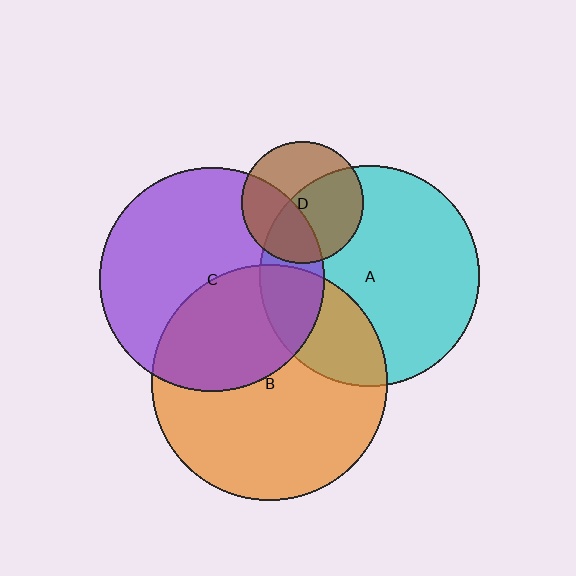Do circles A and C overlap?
Yes.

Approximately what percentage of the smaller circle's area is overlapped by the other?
Approximately 20%.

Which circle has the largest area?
Circle B (orange).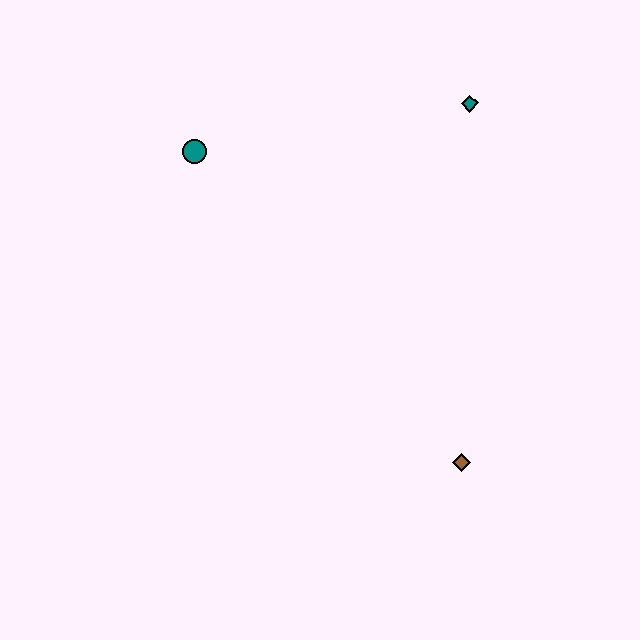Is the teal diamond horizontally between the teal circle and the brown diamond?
No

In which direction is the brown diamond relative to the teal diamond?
The brown diamond is below the teal diamond.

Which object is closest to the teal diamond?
The teal circle is closest to the teal diamond.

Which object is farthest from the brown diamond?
The teal circle is farthest from the brown diamond.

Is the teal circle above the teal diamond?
No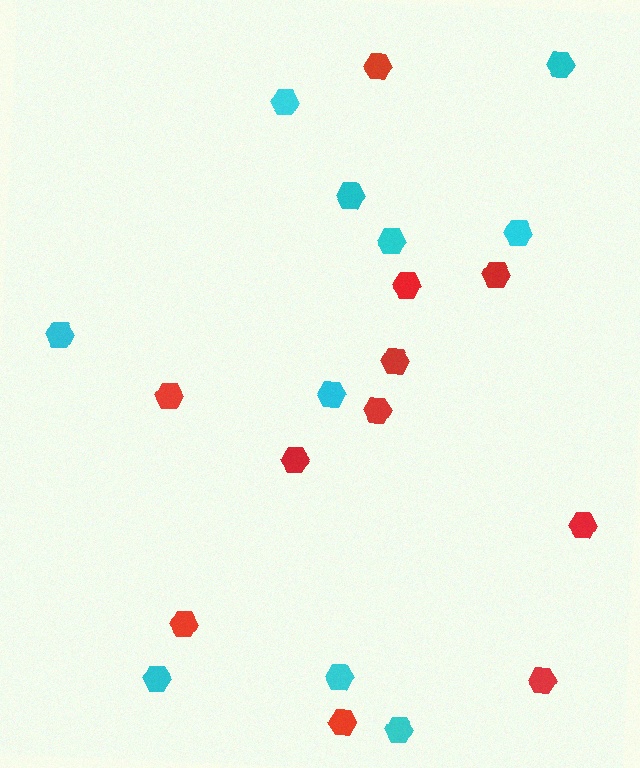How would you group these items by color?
There are 2 groups: one group of cyan hexagons (10) and one group of red hexagons (11).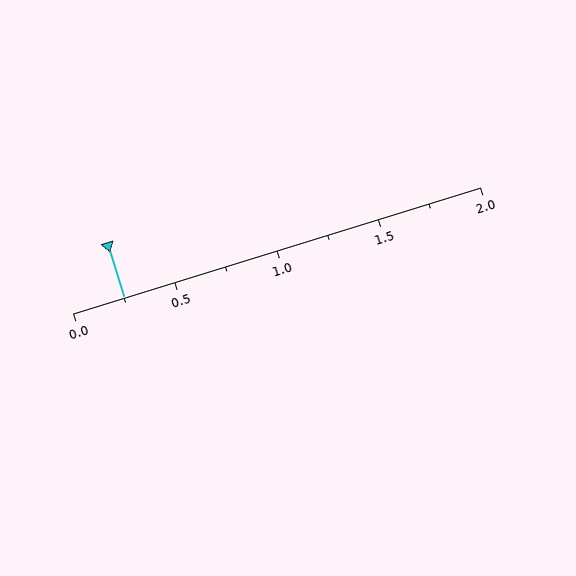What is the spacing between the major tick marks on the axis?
The major ticks are spaced 0.5 apart.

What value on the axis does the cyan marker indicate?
The marker indicates approximately 0.25.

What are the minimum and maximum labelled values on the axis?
The axis runs from 0.0 to 2.0.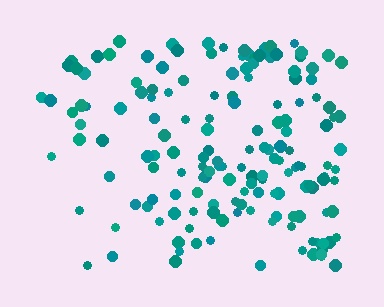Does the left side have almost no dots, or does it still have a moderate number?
Still a moderate number, just noticeably fewer than the right.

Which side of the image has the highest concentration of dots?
The right.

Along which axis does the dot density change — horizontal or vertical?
Horizontal.